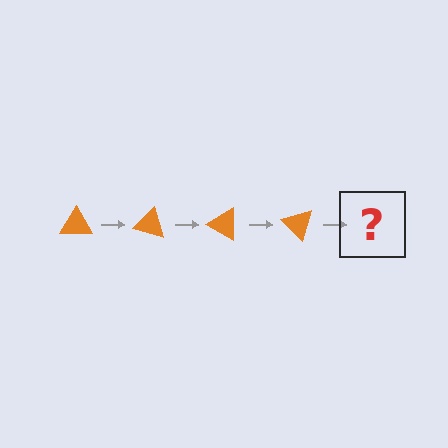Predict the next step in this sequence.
The next step is an orange triangle rotated 60 degrees.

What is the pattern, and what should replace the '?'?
The pattern is that the triangle rotates 15 degrees each step. The '?' should be an orange triangle rotated 60 degrees.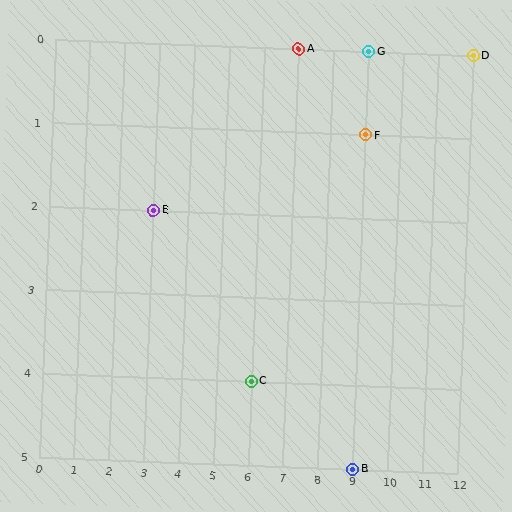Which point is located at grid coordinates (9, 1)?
Point F is at (9, 1).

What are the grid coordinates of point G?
Point G is at grid coordinates (9, 0).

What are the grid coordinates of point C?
Point C is at grid coordinates (6, 4).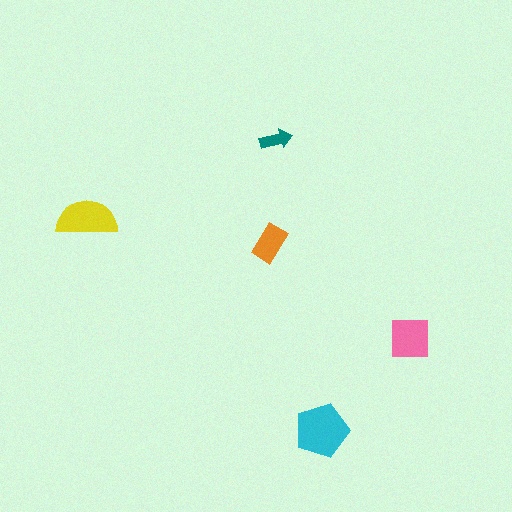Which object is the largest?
The cyan pentagon.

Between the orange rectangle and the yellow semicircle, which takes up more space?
The yellow semicircle.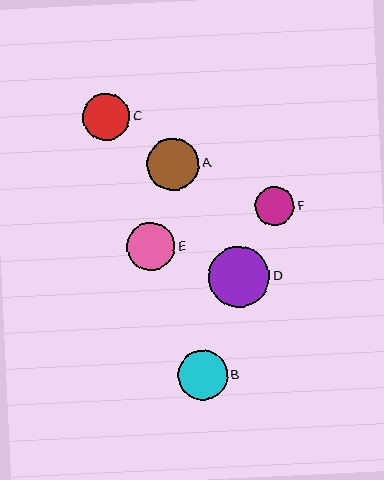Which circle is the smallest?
Circle F is the smallest with a size of approximately 39 pixels.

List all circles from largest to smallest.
From largest to smallest: D, A, B, E, C, F.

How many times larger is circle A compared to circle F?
Circle A is approximately 1.3 times the size of circle F.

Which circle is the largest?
Circle D is the largest with a size of approximately 61 pixels.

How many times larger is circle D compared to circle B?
Circle D is approximately 1.2 times the size of circle B.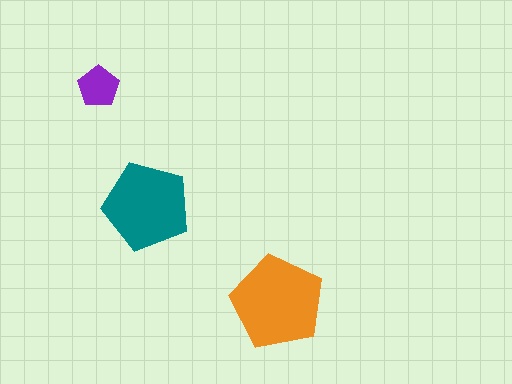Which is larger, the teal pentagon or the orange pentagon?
The orange one.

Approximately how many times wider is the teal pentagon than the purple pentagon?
About 2 times wider.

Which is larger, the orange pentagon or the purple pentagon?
The orange one.